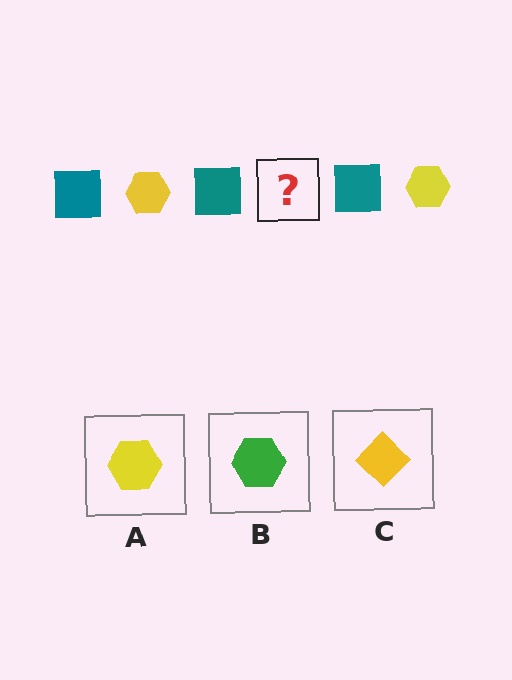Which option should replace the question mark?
Option A.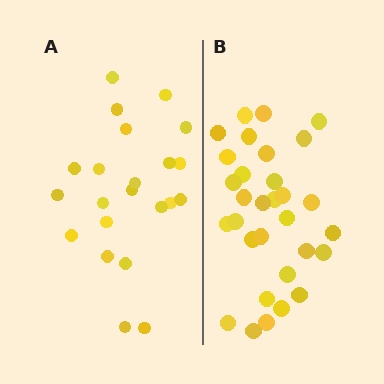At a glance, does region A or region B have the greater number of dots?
Region B (the right region) has more dots.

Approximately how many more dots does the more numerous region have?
Region B has roughly 8 or so more dots than region A.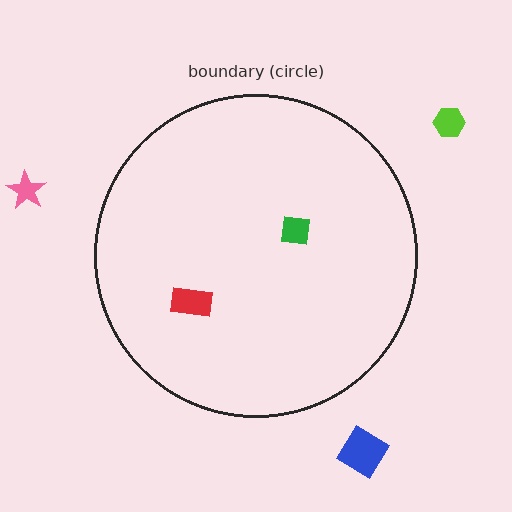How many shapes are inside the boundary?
2 inside, 3 outside.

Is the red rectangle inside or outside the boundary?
Inside.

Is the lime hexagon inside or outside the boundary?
Outside.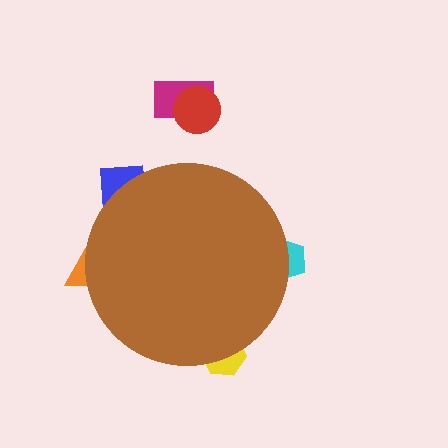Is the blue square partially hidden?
Yes, the blue square is partially hidden behind the brown circle.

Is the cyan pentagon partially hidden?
Yes, the cyan pentagon is partially hidden behind the brown circle.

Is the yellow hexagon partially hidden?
Yes, the yellow hexagon is partially hidden behind the brown circle.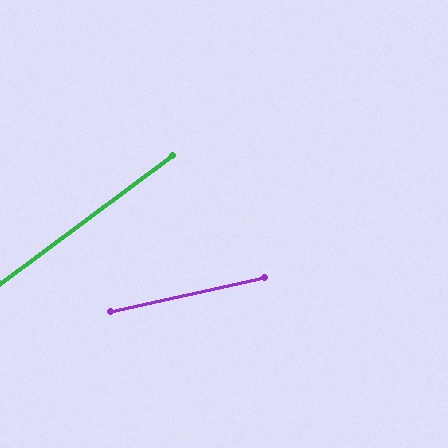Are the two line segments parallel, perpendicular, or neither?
Neither parallel nor perpendicular — they differ by about 24°.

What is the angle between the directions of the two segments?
Approximately 24 degrees.